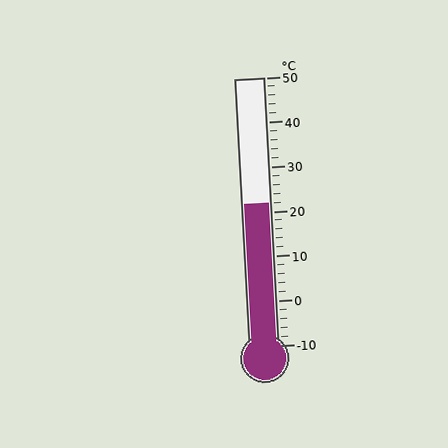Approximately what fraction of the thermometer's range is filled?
The thermometer is filled to approximately 55% of its range.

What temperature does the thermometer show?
The thermometer shows approximately 22°C.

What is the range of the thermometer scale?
The thermometer scale ranges from -10°C to 50°C.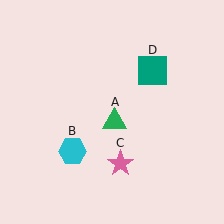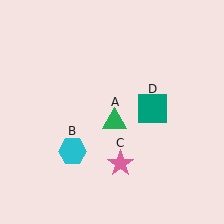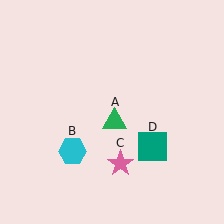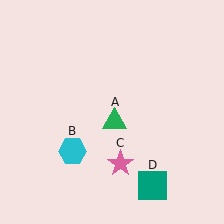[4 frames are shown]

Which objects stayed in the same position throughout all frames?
Green triangle (object A) and cyan hexagon (object B) and pink star (object C) remained stationary.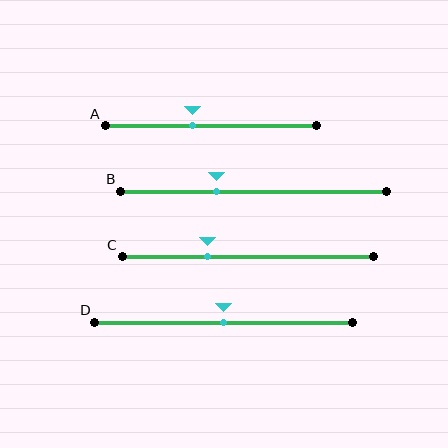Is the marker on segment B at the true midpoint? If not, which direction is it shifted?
No, the marker on segment B is shifted to the left by about 14% of the segment length.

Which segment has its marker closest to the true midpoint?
Segment D has its marker closest to the true midpoint.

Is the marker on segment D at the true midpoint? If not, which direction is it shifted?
Yes, the marker on segment D is at the true midpoint.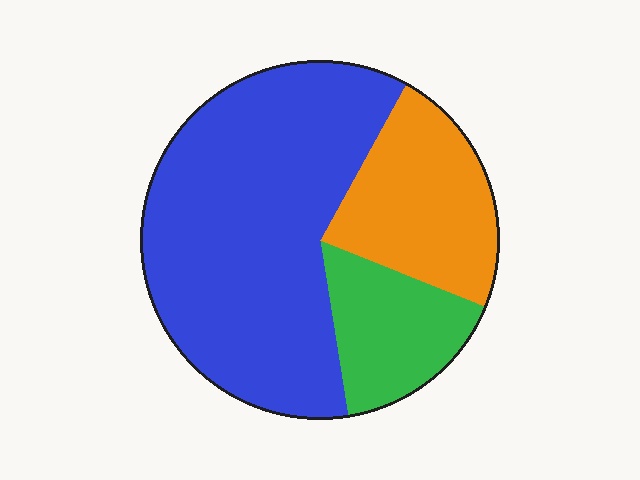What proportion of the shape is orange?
Orange takes up about one quarter (1/4) of the shape.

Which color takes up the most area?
Blue, at roughly 60%.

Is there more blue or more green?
Blue.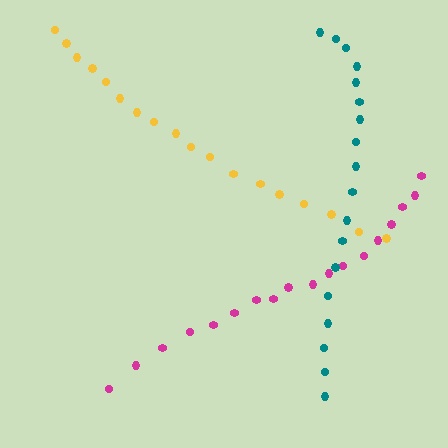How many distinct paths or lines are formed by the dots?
There are 3 distinct paths.